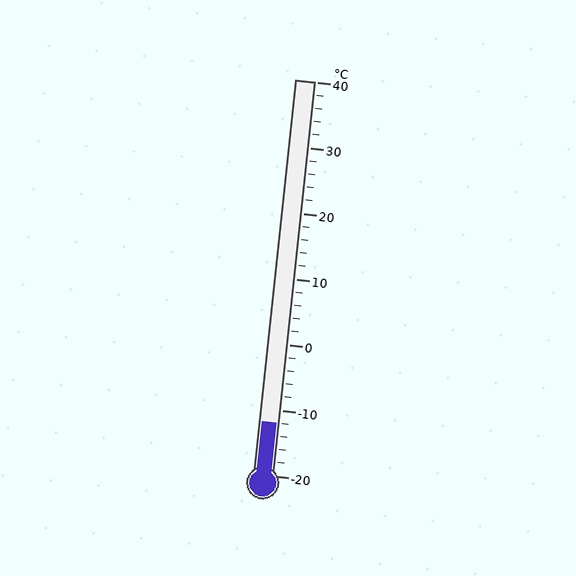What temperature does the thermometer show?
The thermometer shows approximately -12°C.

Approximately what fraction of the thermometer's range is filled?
The thermometer is filled to approximately 15% of its range.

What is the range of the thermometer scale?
The thermometer scale ranges from -20°C to 40°C.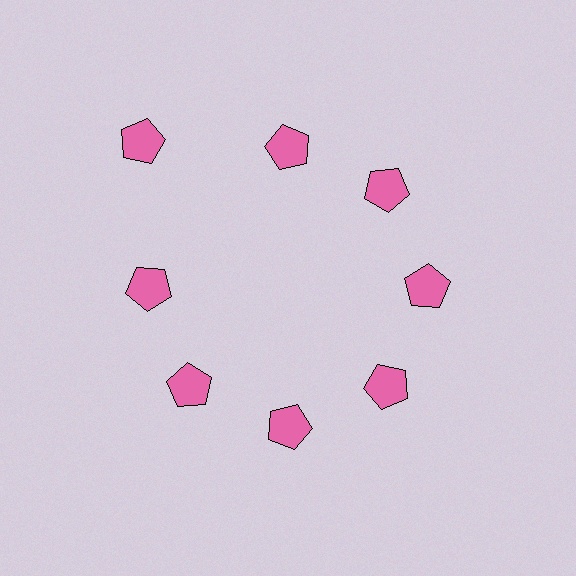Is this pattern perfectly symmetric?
No. The 8 pink pentagons are arranged in a ring, but one element near the 10 o'clock position is pushed outward from the center, breaking the 8-fold rotational symmetry.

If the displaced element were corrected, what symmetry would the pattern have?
It would have 8-fold rotational symmetry — the pattern would map onto itself every 45 degrees.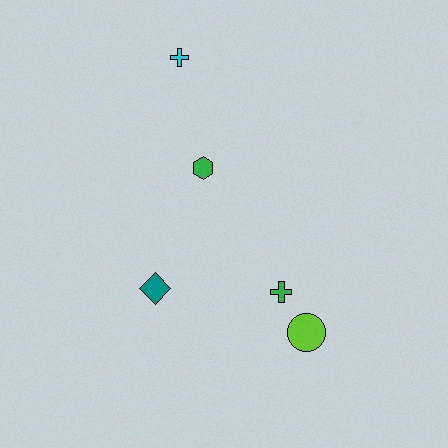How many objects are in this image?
There are 5 objects.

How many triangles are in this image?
There are no triangles.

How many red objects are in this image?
There are no red objects.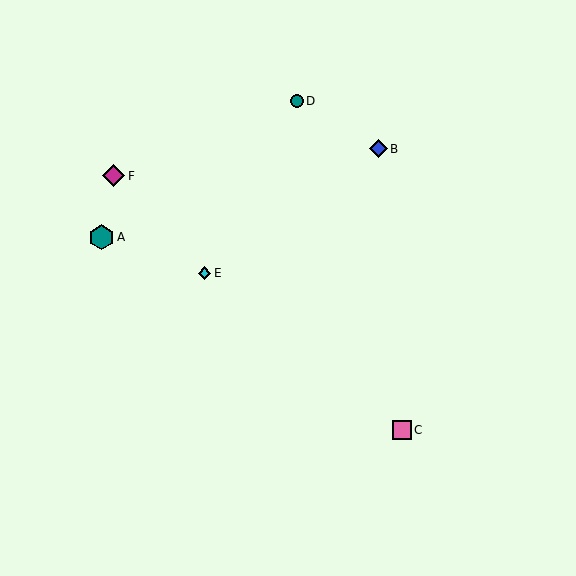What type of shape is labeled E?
Shape E is a cyan diamond.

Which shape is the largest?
The teal hexagon (labeled A) is the largest.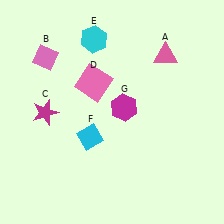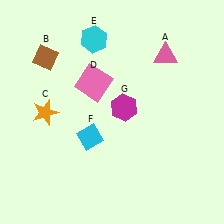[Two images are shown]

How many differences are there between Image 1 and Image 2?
There are 2 differences between the two images.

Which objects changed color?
B changed from pink to brown. C changed from magenta to orange.